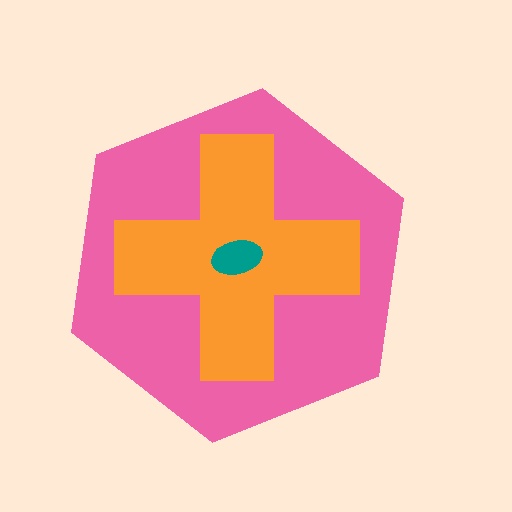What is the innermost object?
The teal ellipse.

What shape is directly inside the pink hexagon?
The orange cross.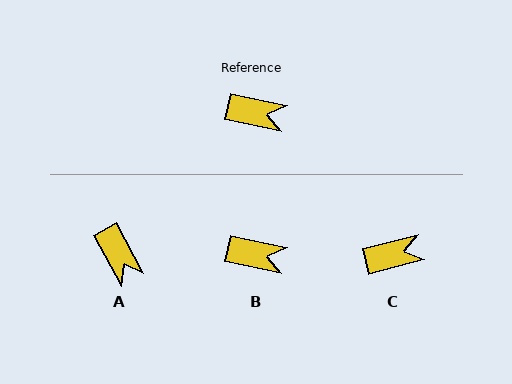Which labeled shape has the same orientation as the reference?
B.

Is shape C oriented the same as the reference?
No, it is off by about 27 degrees.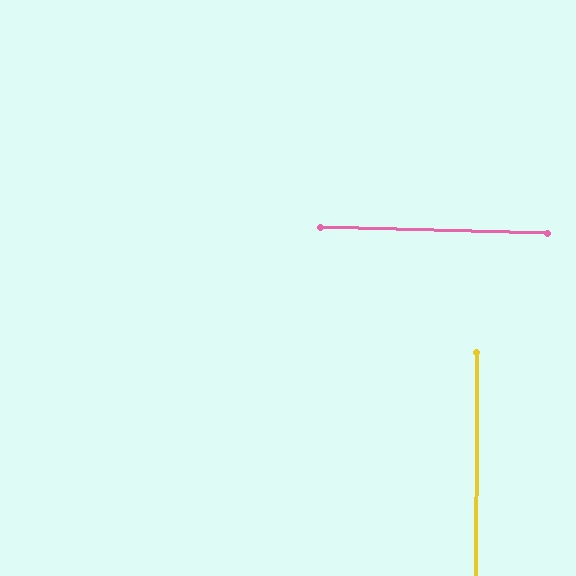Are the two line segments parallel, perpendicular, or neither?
Perpendicular — they meet at approximately 89°.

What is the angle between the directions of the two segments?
Approximately 89 degrees.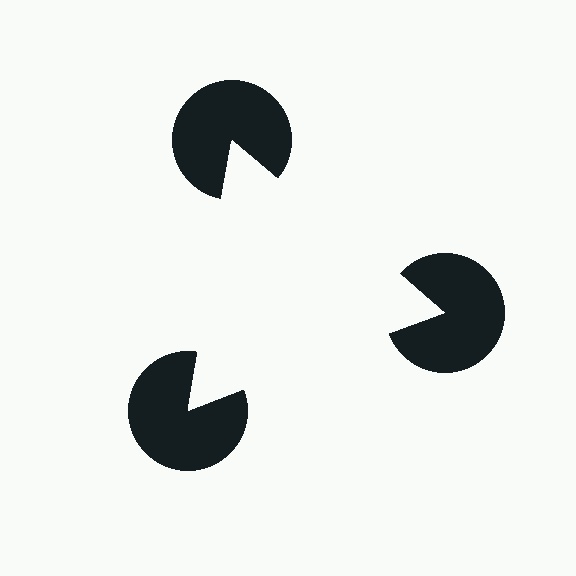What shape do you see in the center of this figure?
An illusory triangle — its edges are inferred from the aligned wedge cuts in the pac-man discs, not physically drawn.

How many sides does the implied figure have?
3 sides.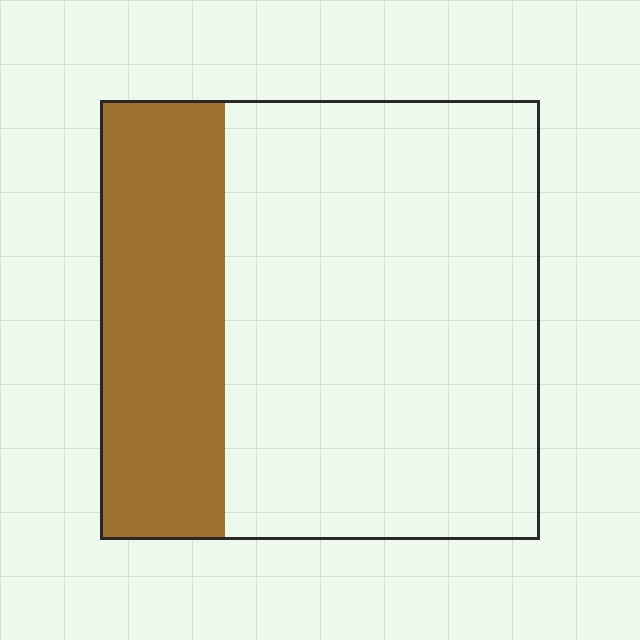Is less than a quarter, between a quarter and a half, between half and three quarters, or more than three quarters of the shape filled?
Between a quarter and a half.